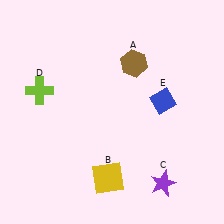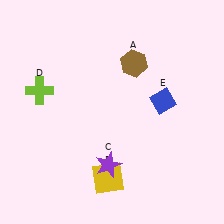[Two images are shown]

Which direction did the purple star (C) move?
The purple star (C) moved left.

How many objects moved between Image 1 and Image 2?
1 object moved between the two images.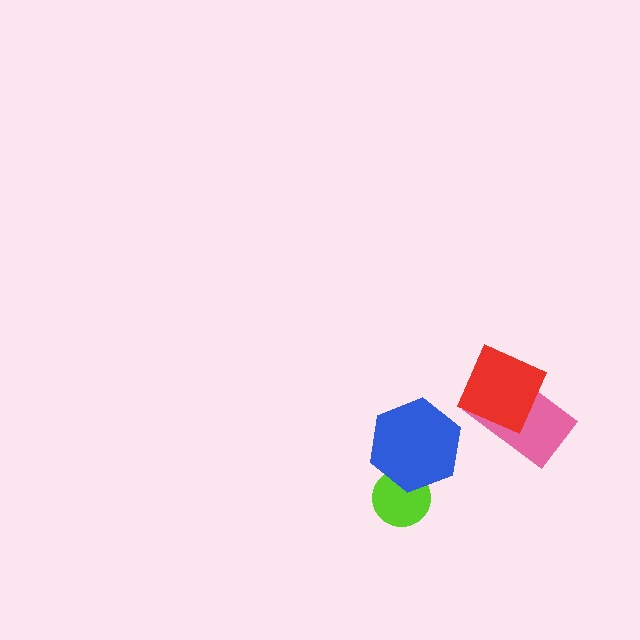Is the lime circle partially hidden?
Yes, it is partially covered by another shape.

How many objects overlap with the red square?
1 object overlaps with the red square.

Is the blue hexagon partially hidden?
No, no other shape covers it.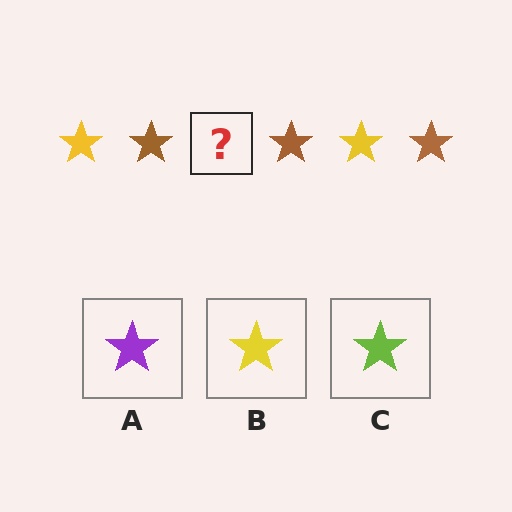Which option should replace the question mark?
Option B.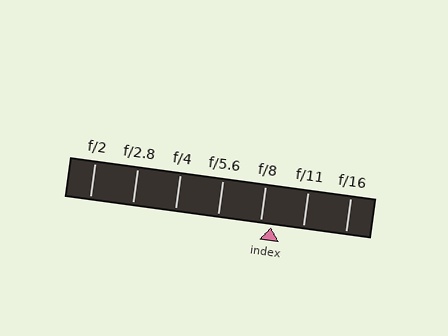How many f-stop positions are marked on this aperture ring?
There are 7 f-stop positions marked.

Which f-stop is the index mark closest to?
The index mark is closest to f/8.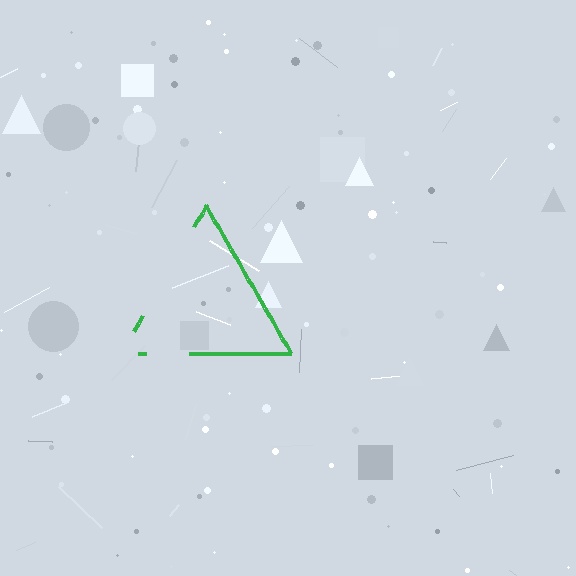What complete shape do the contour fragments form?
The contour fragments form a triangle.